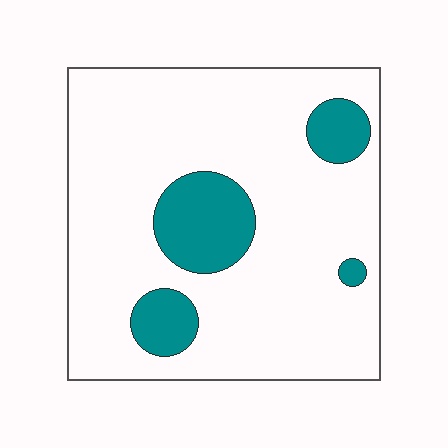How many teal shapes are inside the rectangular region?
4.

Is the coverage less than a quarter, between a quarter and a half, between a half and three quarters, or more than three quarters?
Less than a quarter.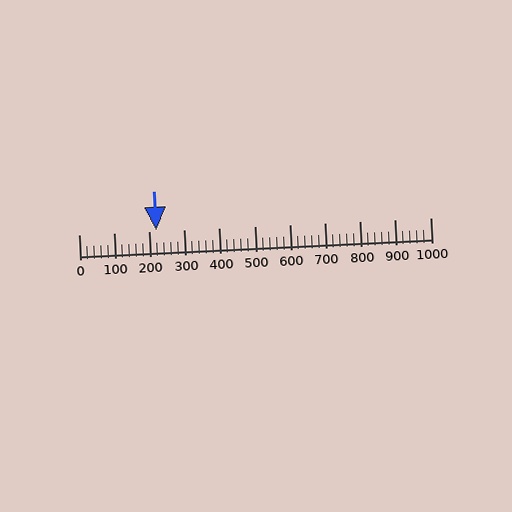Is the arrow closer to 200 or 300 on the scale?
The arrow is closer to 200.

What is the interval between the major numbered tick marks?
The major tick marks are spaced 100 units apart.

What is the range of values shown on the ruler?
The ruler shows values from 0 to 1000.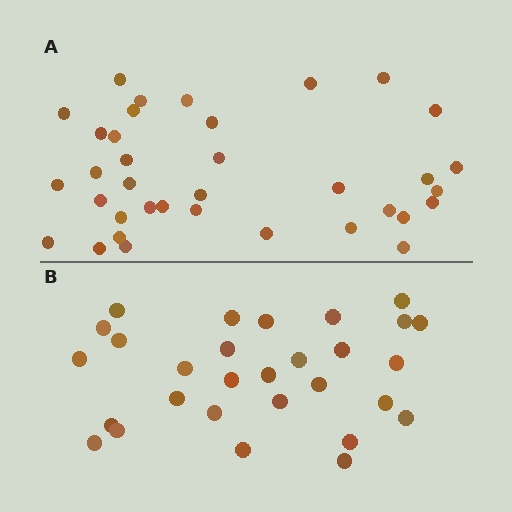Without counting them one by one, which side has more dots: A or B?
Region A (the top region) has more dots.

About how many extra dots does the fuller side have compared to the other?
Region A has roughly 8 or so more dots than region B.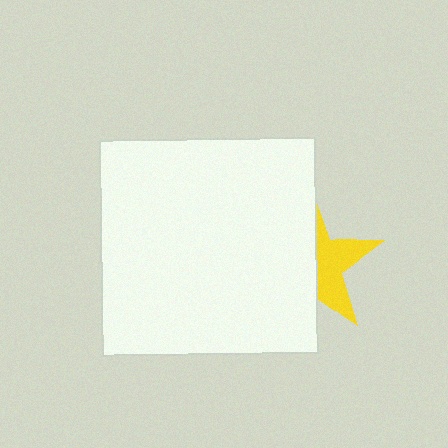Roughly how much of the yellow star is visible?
A small part of it is visible (roughly 41%).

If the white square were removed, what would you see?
You would see the complete yellow star.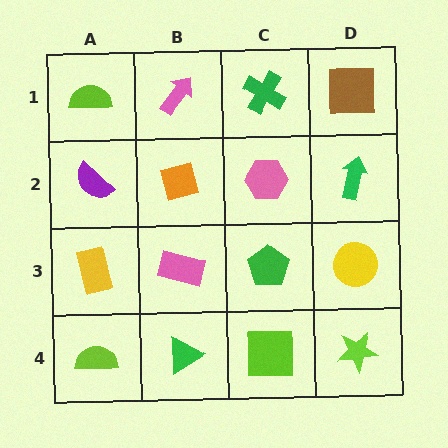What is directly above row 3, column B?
An orange diamond.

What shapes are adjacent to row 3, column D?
A green arrow (row 2, column D), a lime star (row 4, column D), a green pentagon (row 3, column C).